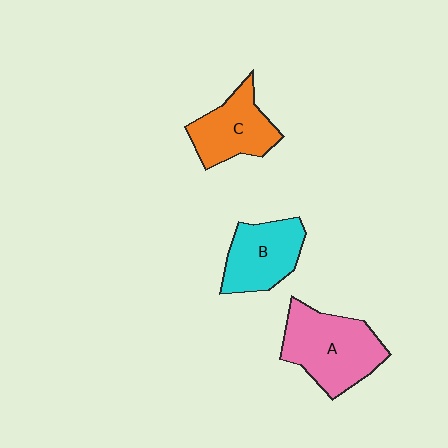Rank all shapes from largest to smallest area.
From largest to smallest: A (pink), B (cyan), C (orange).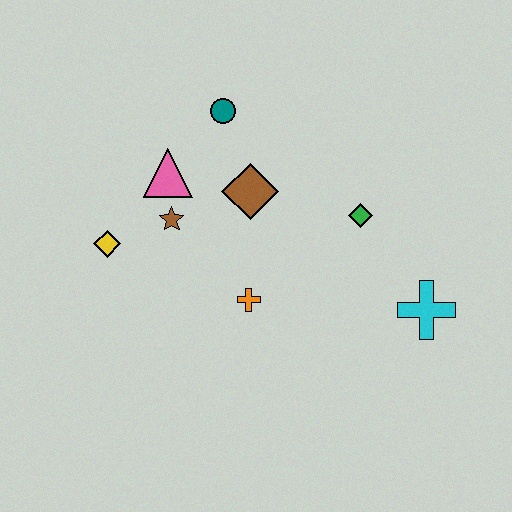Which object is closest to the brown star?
The pink triangle is closest to the brown star.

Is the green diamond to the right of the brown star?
Yes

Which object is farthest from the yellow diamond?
The cyan cross is farthest from the yellow diamond.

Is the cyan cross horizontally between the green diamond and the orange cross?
No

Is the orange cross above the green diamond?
No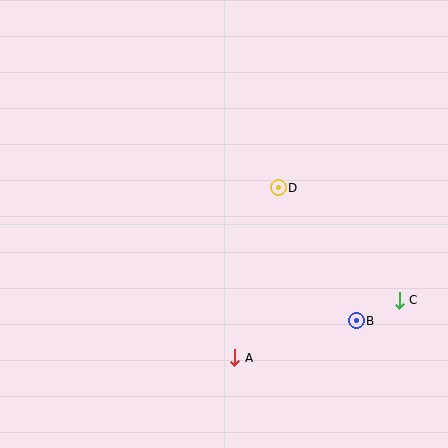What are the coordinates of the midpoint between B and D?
The midpoint between B and D is at (317, 254).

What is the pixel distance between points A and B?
The distance between A and B is 127 pixels.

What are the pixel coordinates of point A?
Point A is at (235, 358).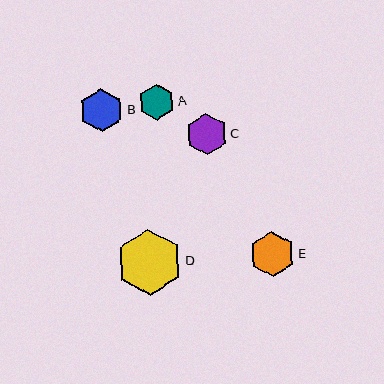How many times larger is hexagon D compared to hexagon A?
Hexagon D is approximately 1.8 times the size of hexagon A.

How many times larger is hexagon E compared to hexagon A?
Hexagon E is approximately 1.3 times the size of hexagon A.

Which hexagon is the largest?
Hexagon D is the largest with a size of approximately 66 pixels.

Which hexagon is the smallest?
Hexagon A is the smallest with a size of approximately 36 pixels.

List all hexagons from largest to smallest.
From largest to smallest: D, E, B, C, A.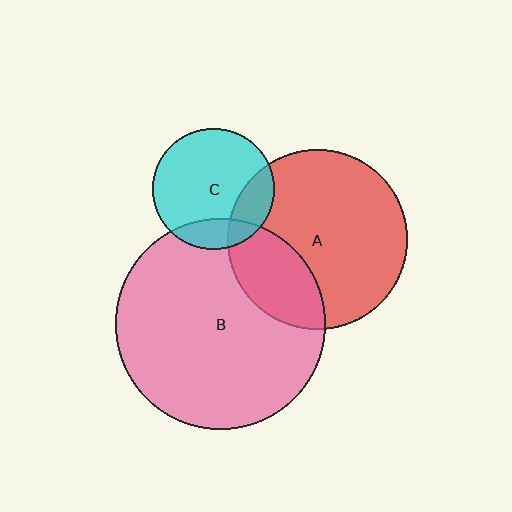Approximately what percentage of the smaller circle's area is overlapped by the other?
Approximately 15%.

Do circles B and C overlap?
Yes.